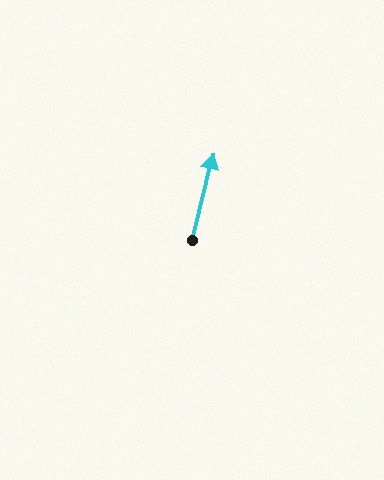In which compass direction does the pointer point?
North.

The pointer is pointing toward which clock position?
Roughly 12 o'clock.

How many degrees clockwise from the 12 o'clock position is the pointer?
Approximately 14 degrees.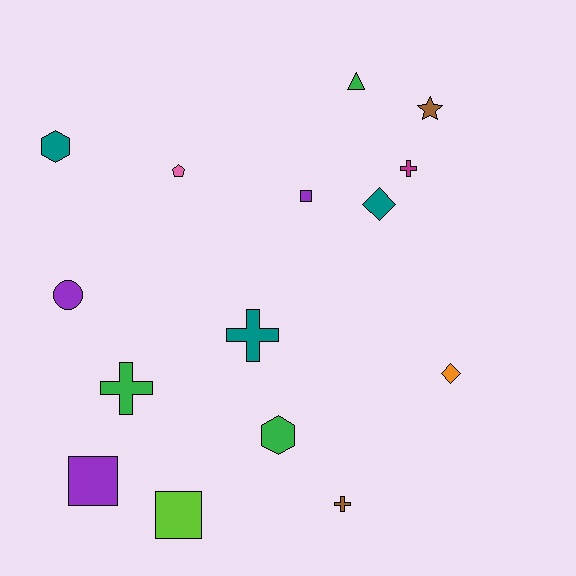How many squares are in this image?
There are 3 squares.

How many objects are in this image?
There are 15 objects.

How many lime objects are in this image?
There is 1 lime object.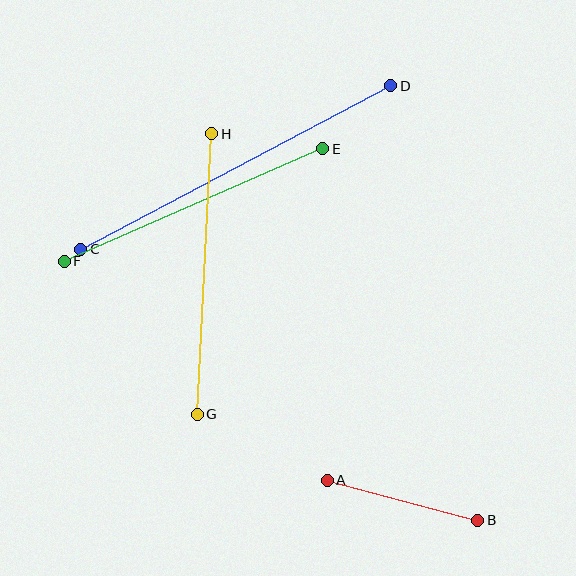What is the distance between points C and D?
The distance is approximately 350 pixels.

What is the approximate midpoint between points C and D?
The midpoint is at approximately (236, 168) pixels.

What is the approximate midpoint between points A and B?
The midpoint is at approximately (403, 500) pixels.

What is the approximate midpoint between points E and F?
The midpoint is at approximately (193, 205) pixels.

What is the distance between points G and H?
The distance is approximately 281 pixels.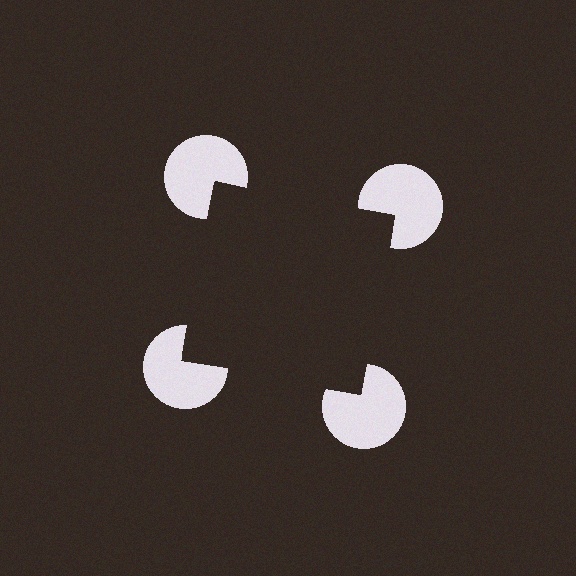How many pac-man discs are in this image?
There are 4 — one at each vertex of the illusory square.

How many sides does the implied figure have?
4 sides.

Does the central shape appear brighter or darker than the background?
It typically appears slightly darker than the background, even though no actual brightness change is drawn.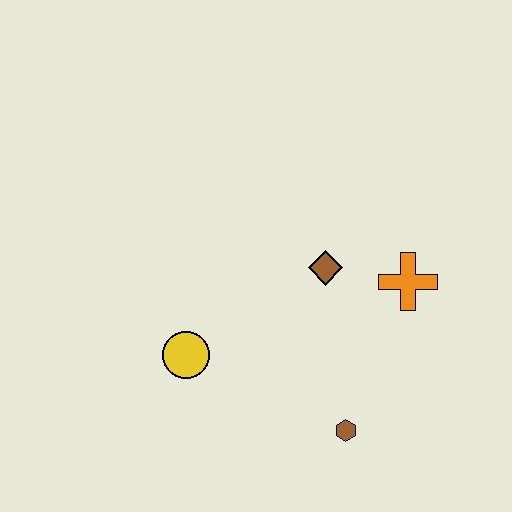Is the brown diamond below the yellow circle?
No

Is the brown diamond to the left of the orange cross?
Yes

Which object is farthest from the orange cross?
The yellow circle is farthest from the orange cross.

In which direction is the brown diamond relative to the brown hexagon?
The brown diamond is above the brown hexagon.